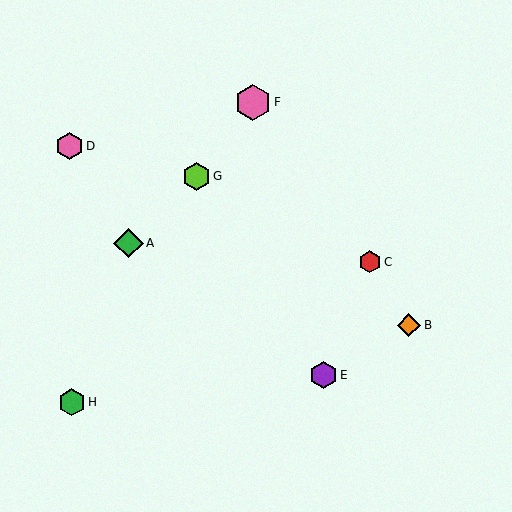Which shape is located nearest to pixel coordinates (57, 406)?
The green hexagon (labeled H) at (72, 402) is nearest to that location.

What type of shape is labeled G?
Shape G is a lime hexagon.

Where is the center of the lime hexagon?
The center of the lime hexagon is at (196, 176).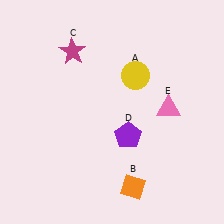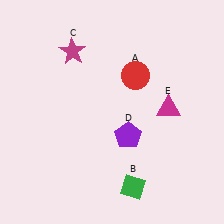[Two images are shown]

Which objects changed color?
A changed from yellow to red. B changed from orange to green. E changed from pink to magenta.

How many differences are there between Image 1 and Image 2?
There are 3 differences between the two images.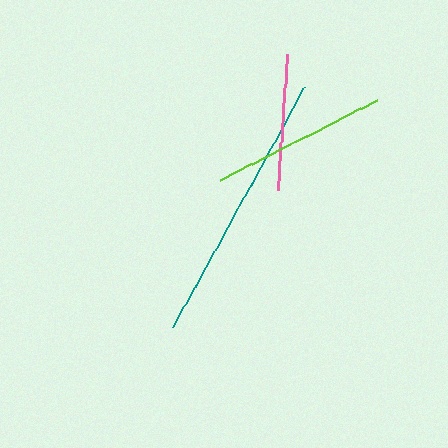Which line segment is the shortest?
The pink line is the shortest at approximately 136 pixels.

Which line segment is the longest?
The teal line is the longest at approximately 274 pixels.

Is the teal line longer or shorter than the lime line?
The teal line is longer than the lime line.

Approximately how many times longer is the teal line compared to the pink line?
The teal line is approximately 2.0 times the length of the pink line.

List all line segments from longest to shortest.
From longest to shortest: teal, lime, pink.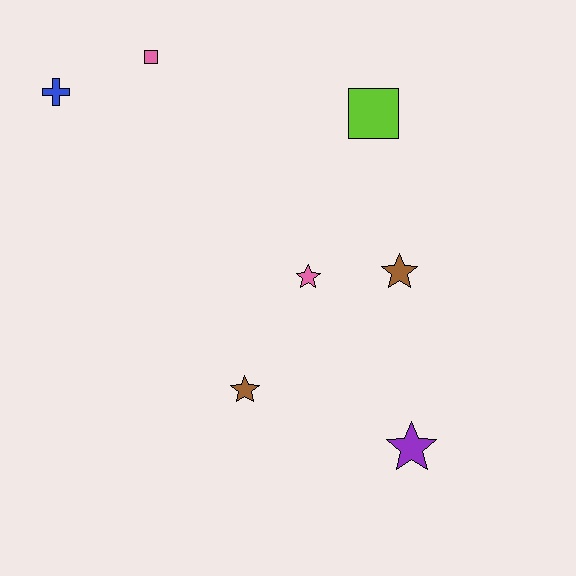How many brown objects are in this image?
There are 2 brown objects.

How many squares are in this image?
There are 2 squares.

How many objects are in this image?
There are 7 objects.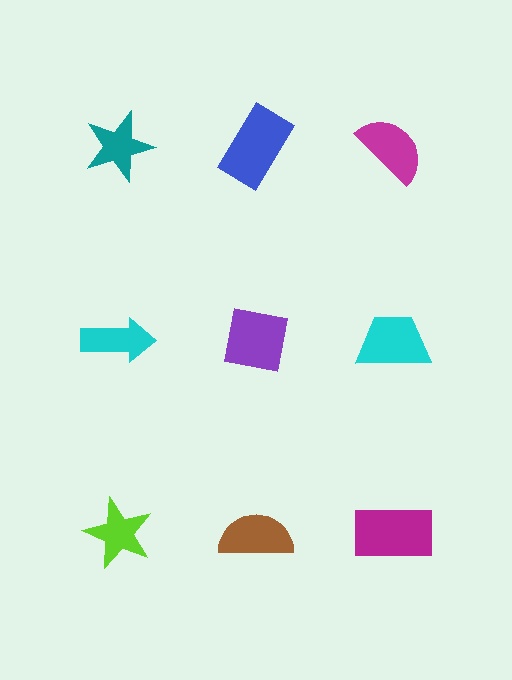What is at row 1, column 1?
A teal star.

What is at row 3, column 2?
A brown semicircle.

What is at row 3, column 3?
A magenta rectangle.